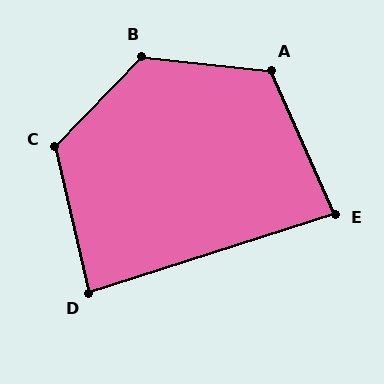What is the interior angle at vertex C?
Approximately 123 degrees (obtuse).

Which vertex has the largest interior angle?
B, at approximately 127 degrees.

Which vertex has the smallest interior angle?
E, at approximately 84 degrees.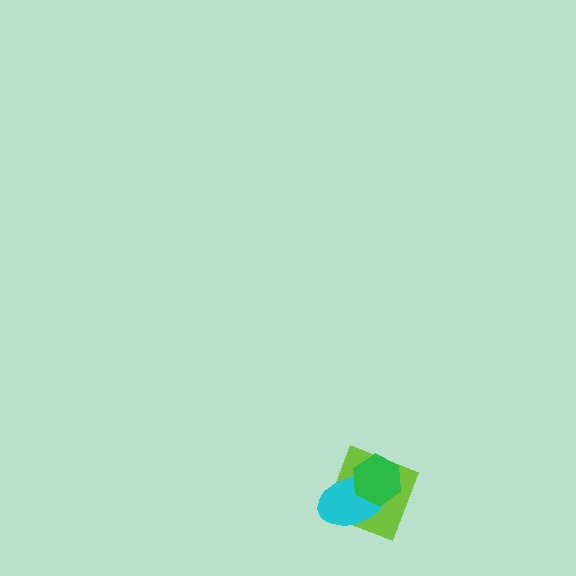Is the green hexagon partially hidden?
No, no other shape covers it.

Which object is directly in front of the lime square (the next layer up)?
The cyan ellipse is directly in front of the lime square.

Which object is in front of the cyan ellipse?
The green hexagon is in front of the cyan ellipse.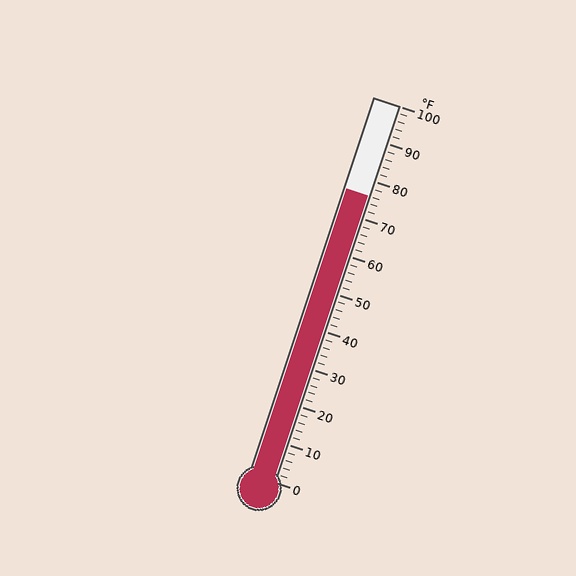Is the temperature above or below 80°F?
The temperature is below 80°F.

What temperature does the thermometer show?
The thermometer shows approximately 76°F.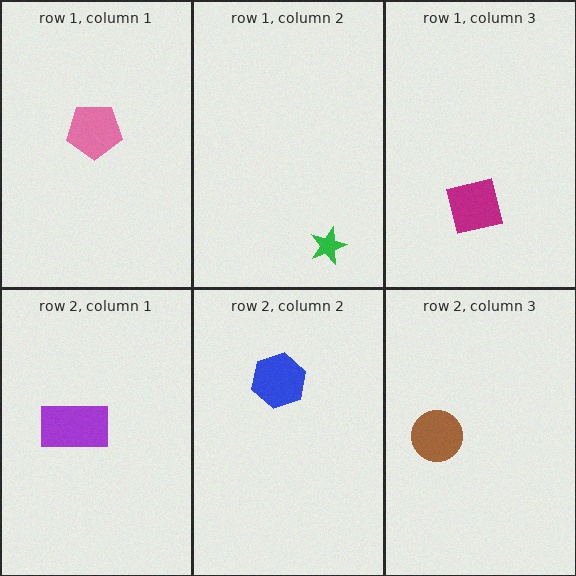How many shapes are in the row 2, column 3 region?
1.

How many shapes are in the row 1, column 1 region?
1.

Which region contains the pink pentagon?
The row 1, column 1 region.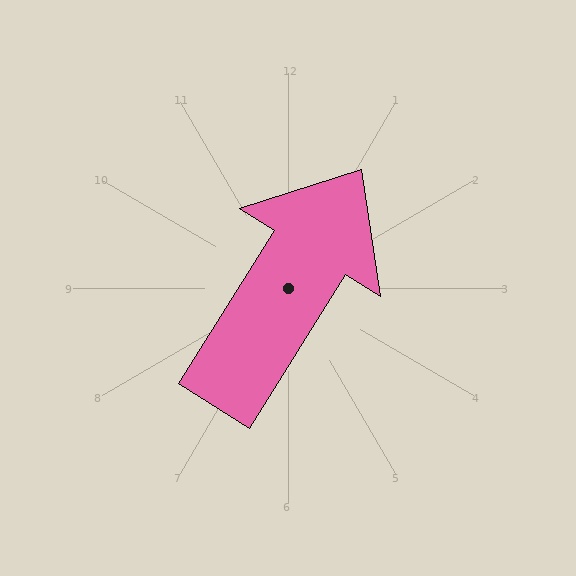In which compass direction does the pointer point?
Northeast.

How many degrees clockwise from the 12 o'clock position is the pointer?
Approximately 32 degrees.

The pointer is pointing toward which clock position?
Roughly 1 o'clock.